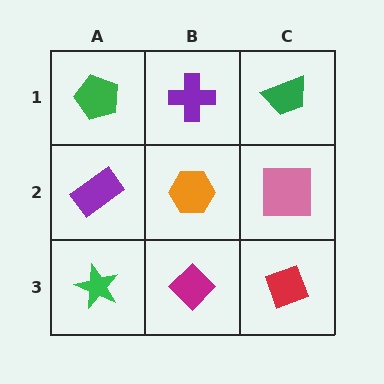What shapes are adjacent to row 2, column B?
A purple cross (row 1, column B), a magenta diamond (row 3, column B), a purple rectangle (row 2, column A), a pink square (row 2, column C).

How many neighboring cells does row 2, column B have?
4.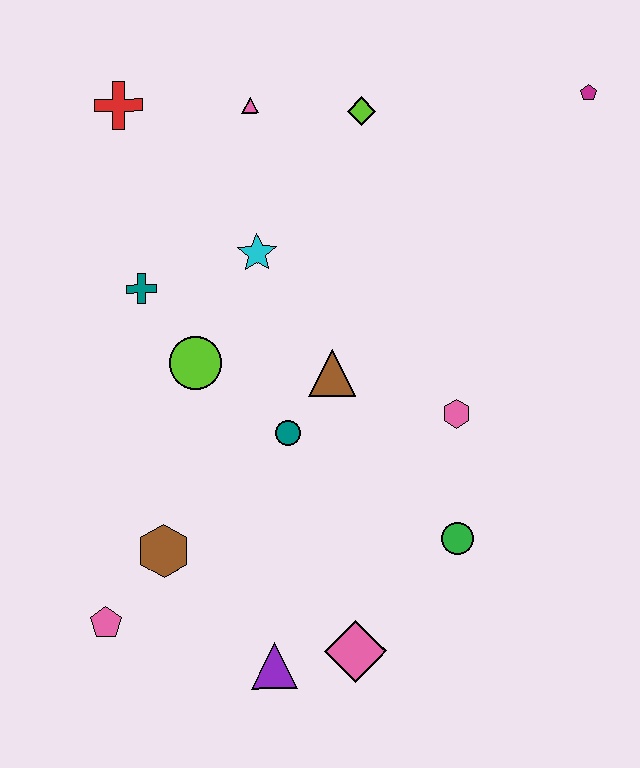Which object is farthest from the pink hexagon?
The red cross is farthest from the pink hexagon.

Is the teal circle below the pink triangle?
Yes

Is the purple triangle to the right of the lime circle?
Yes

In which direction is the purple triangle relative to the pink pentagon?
The purple triangle is to the right of the pink pentagon.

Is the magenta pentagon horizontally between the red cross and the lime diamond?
No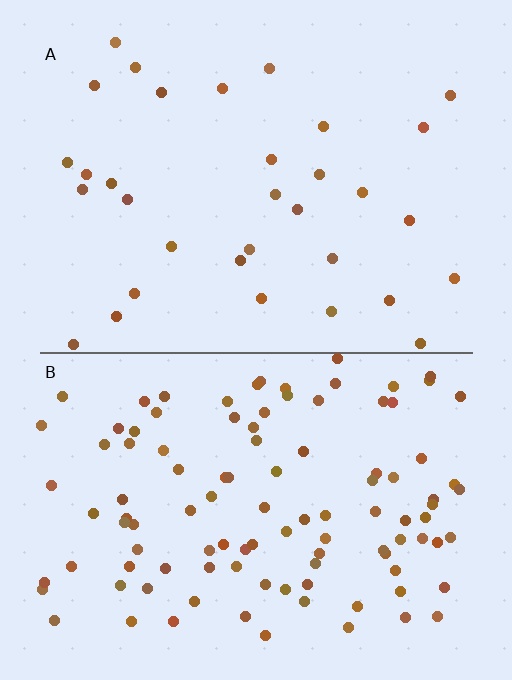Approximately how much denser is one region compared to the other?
Approximately 3.3× — region B over region A.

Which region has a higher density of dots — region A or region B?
B (the bottom).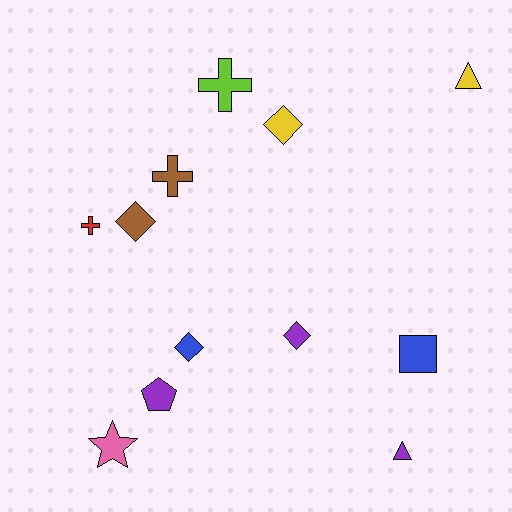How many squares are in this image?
There is 1 square.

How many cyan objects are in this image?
There are no cyan objects.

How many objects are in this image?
There are 12 objects.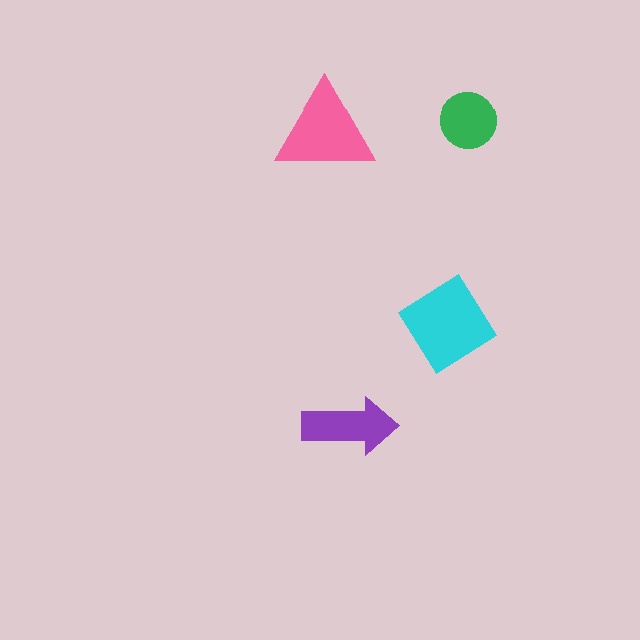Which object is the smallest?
The green circle.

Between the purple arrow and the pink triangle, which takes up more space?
The pink triangle.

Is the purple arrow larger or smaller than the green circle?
Larger.